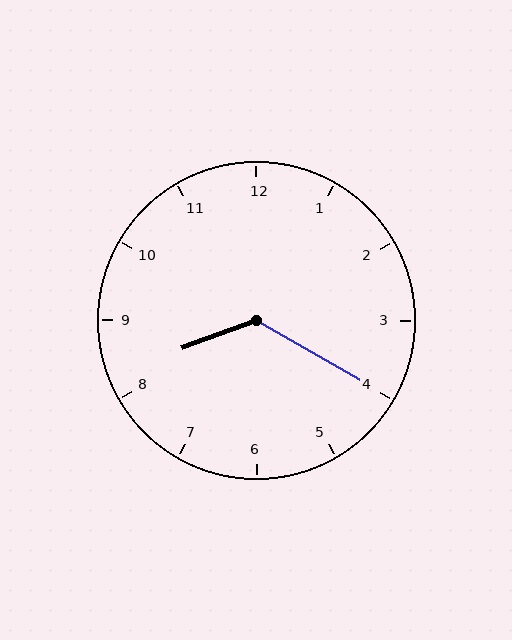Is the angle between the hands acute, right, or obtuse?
It is obtuse.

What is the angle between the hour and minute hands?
Approximately 130 degrees.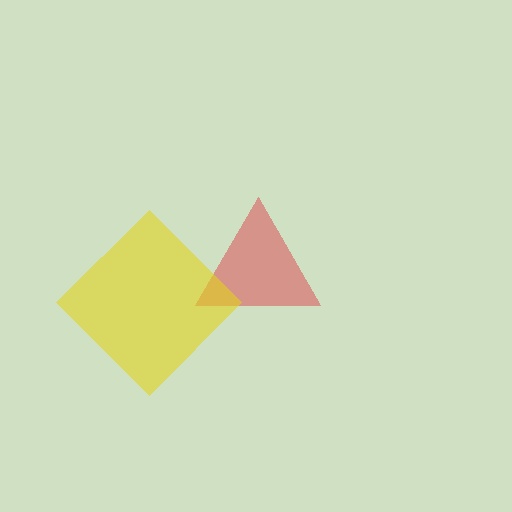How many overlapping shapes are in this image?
There are 2 overlapping shapes in the image.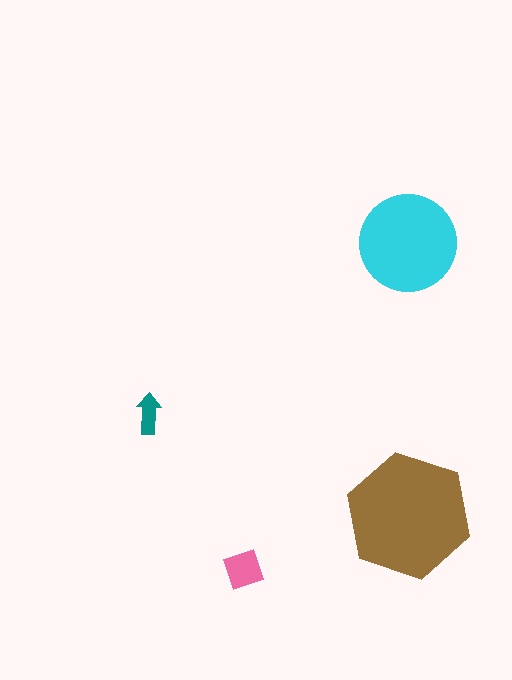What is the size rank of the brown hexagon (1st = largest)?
1st.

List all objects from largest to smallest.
The brown hexagon, the cyan circle, the pink diamond, the teal arrow.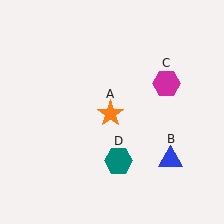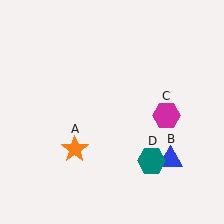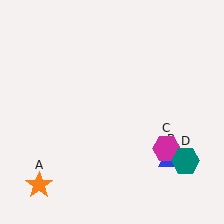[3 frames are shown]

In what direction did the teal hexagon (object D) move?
The teal hexagon (object D) moved right.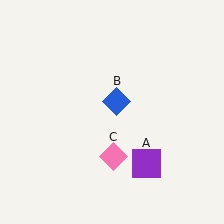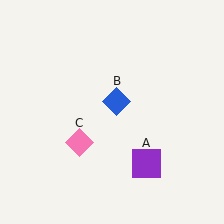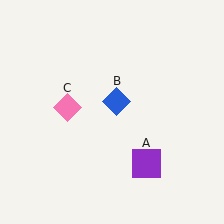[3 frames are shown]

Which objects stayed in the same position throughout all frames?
Purple square (object A) and blue diamond (object B) remained stationary.